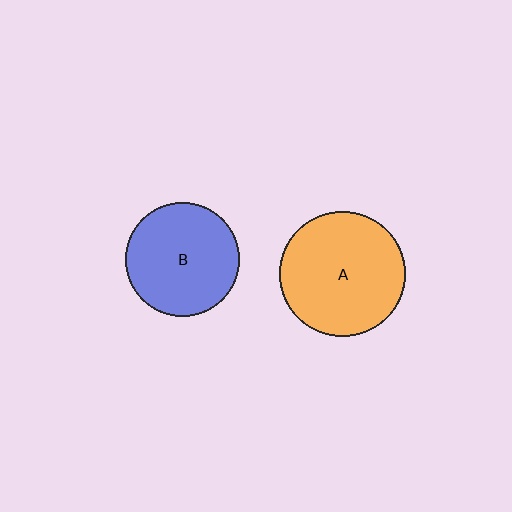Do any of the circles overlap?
No, none of the circles overlap.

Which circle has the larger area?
Circle A (orange).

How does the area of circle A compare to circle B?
Approximately 1.2 times.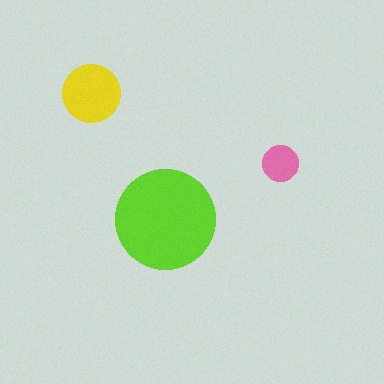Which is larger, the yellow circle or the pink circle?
The yellow one.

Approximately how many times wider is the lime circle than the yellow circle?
About 1.5 times wider.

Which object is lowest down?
The lime circle is bottommost.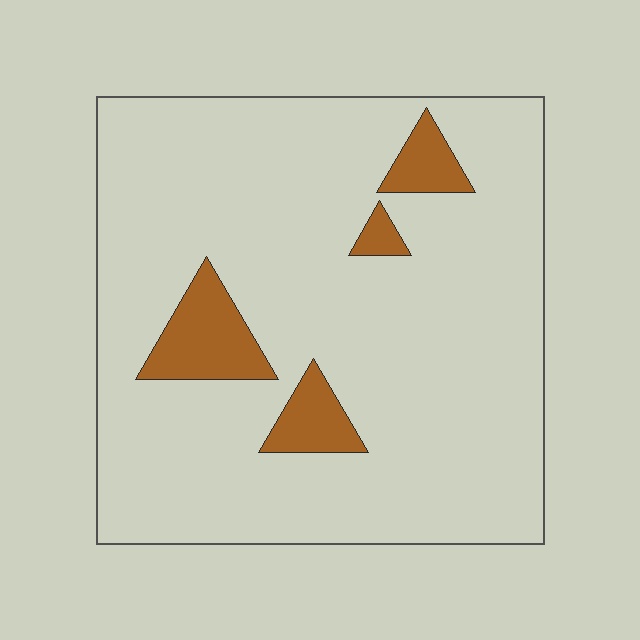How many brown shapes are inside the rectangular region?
4.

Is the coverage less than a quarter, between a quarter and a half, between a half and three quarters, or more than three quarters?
Less than a quarter.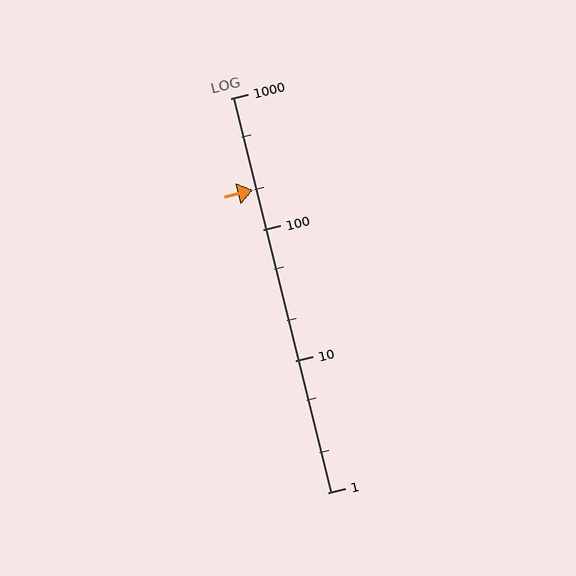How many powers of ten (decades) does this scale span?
The scale spans 3 decades, from 1 to 1000.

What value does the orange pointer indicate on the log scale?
The pointer indicates approximately 200.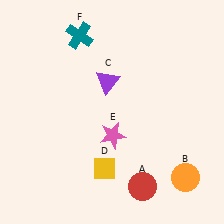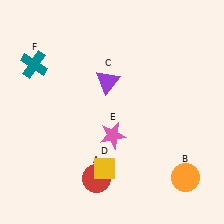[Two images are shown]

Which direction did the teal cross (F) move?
The teal cross (F) moved left.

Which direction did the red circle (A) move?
The red circle (A) moved left.